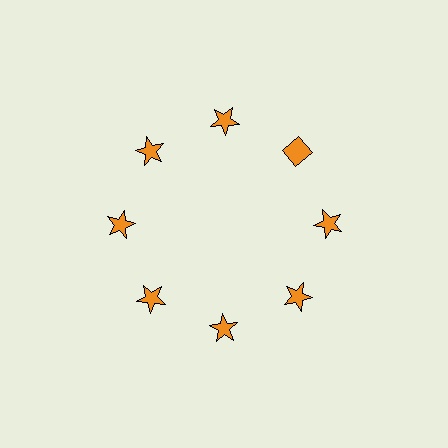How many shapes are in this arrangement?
There are 8 shapes arranged in a ring pattern.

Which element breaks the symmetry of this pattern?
The orange diamond at roughly the 2 o'clock position breaks the symmetry. All other shapes are orange stars.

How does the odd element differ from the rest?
It has a different shape: diamond instead of star.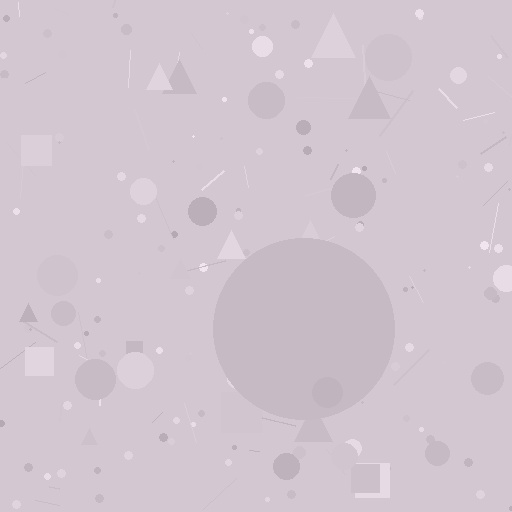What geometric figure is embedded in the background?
A circle is embedded in the background.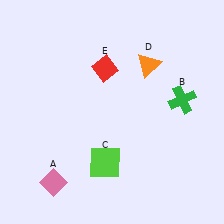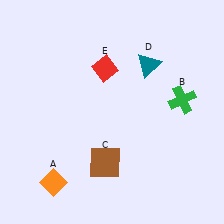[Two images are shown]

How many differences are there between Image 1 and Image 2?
There are 3 differences between the two images.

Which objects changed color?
A changed from pink to orange. C changed from lime to brown. D changed from orange to teal.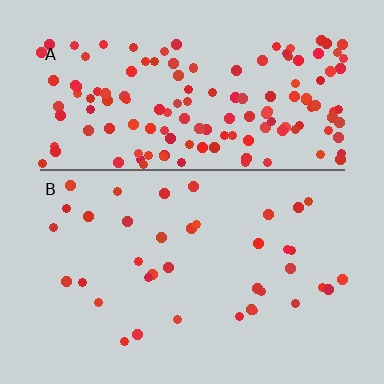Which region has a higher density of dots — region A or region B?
A (the top).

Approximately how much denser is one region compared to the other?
Approximately 3.9× — region A over region B.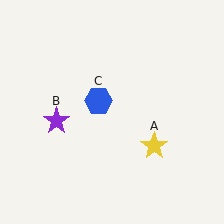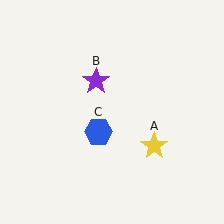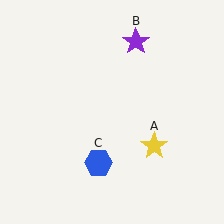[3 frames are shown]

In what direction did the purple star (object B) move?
The purple star (object B) moved up and to the right.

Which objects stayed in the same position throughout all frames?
Yellow star (object A) remained stationary.